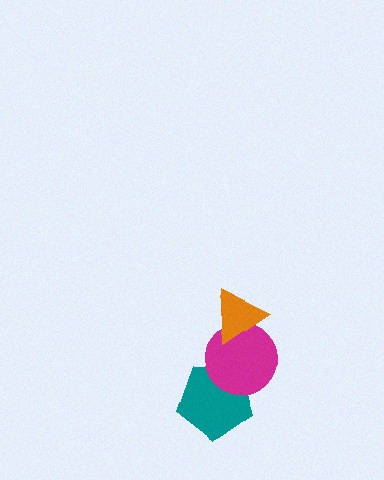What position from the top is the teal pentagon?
The teal pentagon is 3rd from the top.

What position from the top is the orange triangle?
The orange triangle is 1st from the top.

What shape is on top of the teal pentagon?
The magenta circle is on top of the teal pentagon.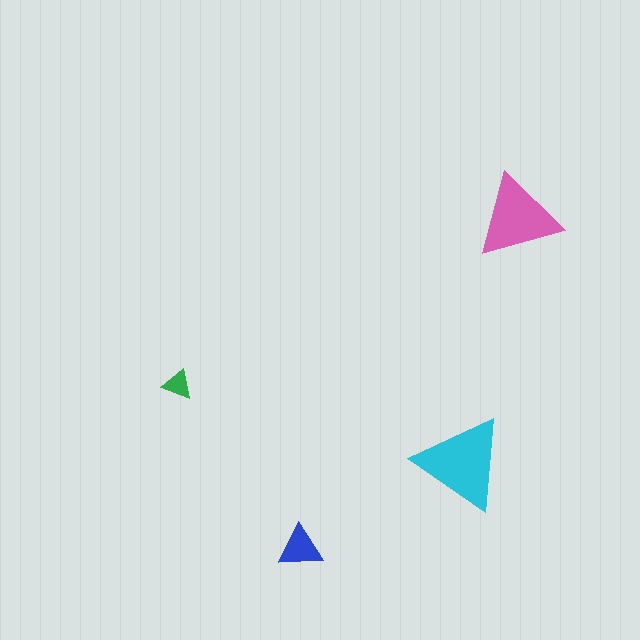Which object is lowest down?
The blue triangle is bottommost.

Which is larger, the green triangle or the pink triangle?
The pink one.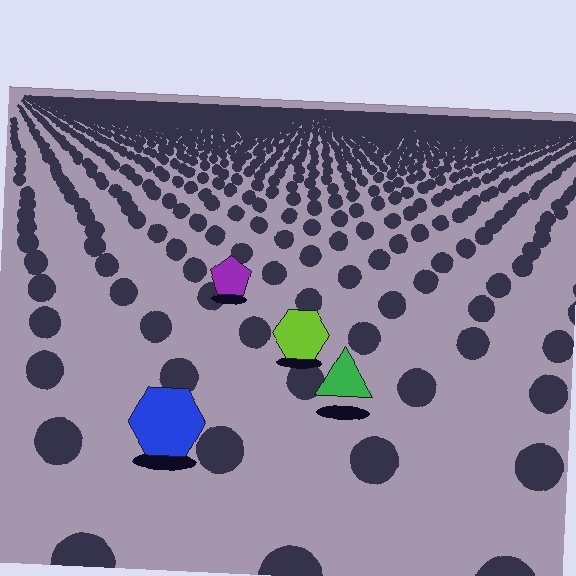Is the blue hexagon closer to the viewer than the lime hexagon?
Yes. The blue hexagon is closer — you can tell from the texture gradient: the ground texture is coarser near it.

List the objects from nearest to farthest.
From nearest to farthest: the blue hexagon, the green triangle, the lime hexagon, the purple pentagon.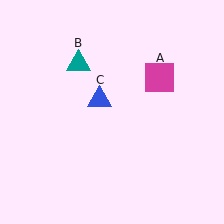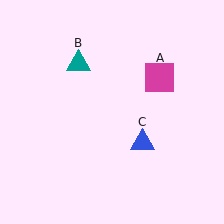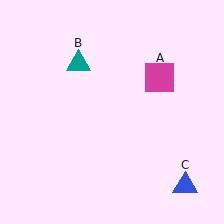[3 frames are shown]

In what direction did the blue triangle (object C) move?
The blue triangle (object C) moved down and to the right.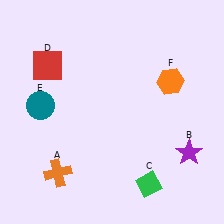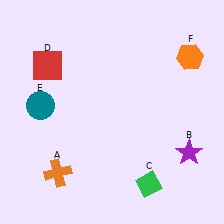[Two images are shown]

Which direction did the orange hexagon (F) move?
The orange hexagon (F) moved up.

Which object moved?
The orange hexagon (F) moved up.